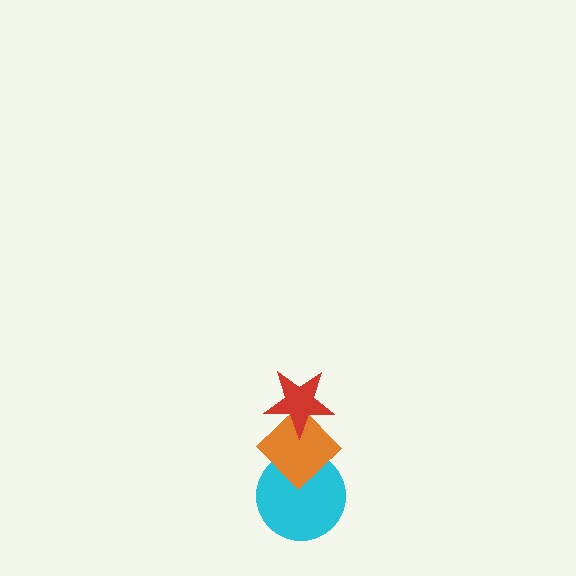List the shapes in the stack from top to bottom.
From top to bottom: the red star, the orange diamond, the cyan circle.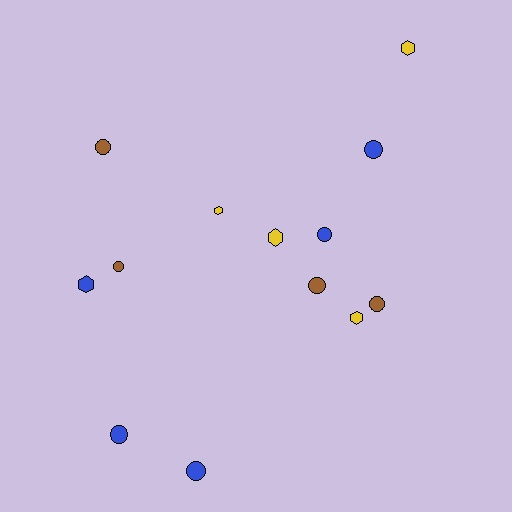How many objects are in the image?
There are 13 objects.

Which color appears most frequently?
Blue, with 5 objects.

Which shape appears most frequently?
Circle, with 8 objects.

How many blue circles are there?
There are 4 blue circles.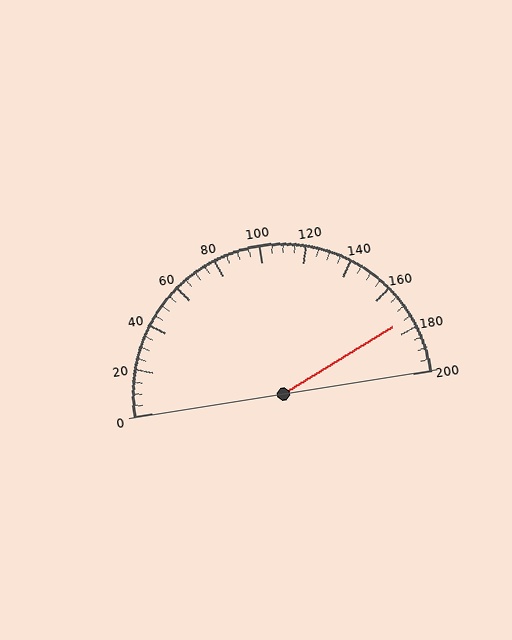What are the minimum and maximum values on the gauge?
The gauge ranges from 0 to 200.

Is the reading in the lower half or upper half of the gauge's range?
The reading is in the upper half of the range (0 to 200).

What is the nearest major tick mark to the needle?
The nearest major tick mark is 180.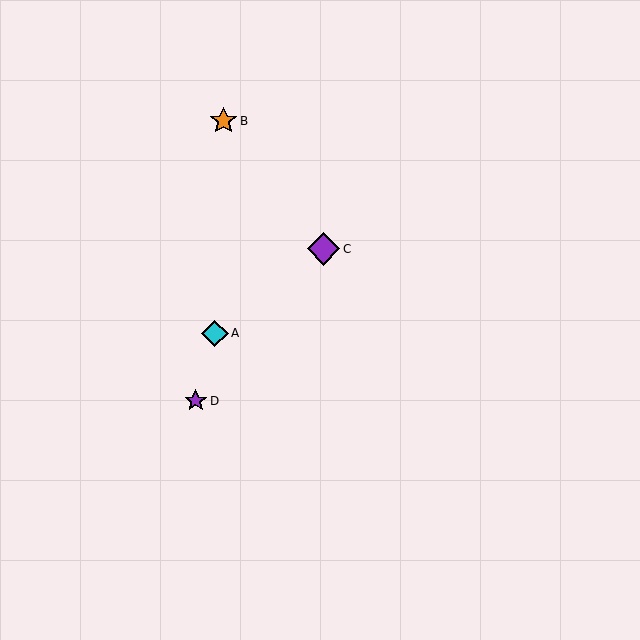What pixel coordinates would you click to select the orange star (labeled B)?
Click at (223, 121) to select the orange star B.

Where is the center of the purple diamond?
The center of the purple diamond is at (324, 249).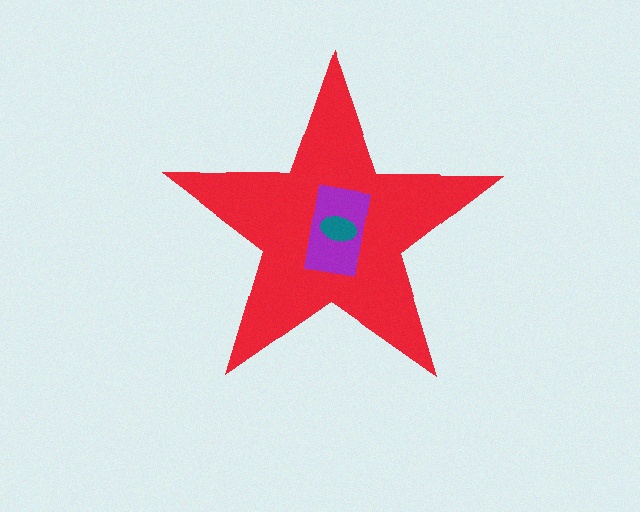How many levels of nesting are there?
3.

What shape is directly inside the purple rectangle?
The teal ellipse.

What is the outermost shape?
The red star.